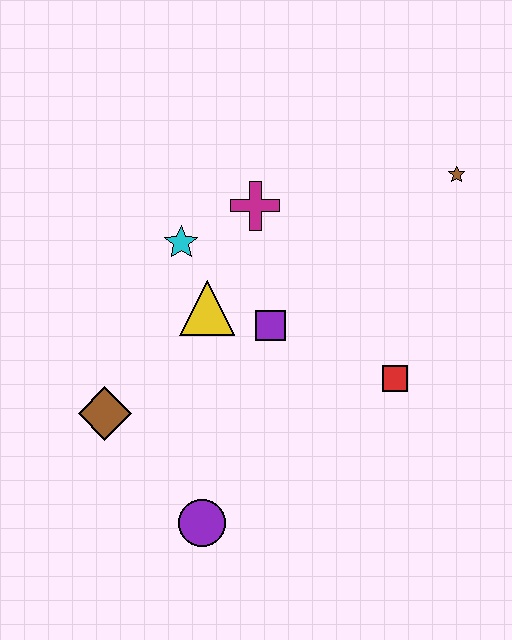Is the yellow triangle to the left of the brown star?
Yes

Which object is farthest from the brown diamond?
The brown star is farthest from the brown diamond.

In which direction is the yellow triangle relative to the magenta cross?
The yellow triangle is below the magenta cross.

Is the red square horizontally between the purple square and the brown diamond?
No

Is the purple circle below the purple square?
Yes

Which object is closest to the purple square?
The yellow triangle is closest to the purple square.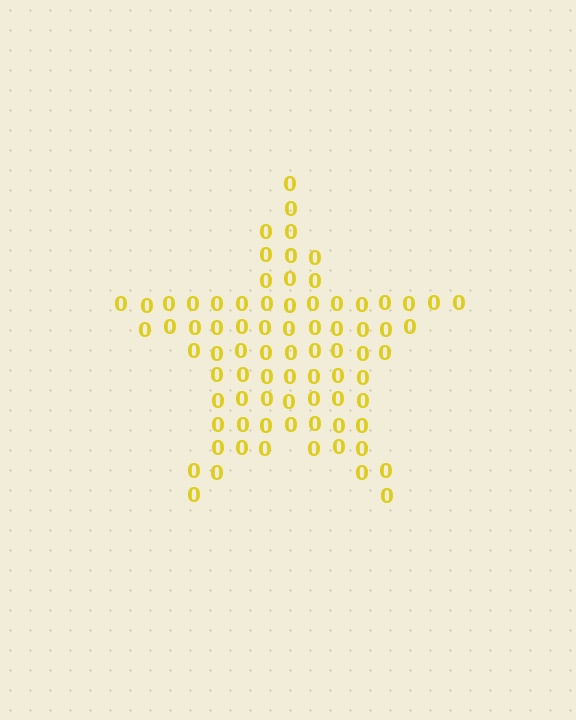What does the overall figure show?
The overall figure shows a star.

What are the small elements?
The small elements are digit 0's.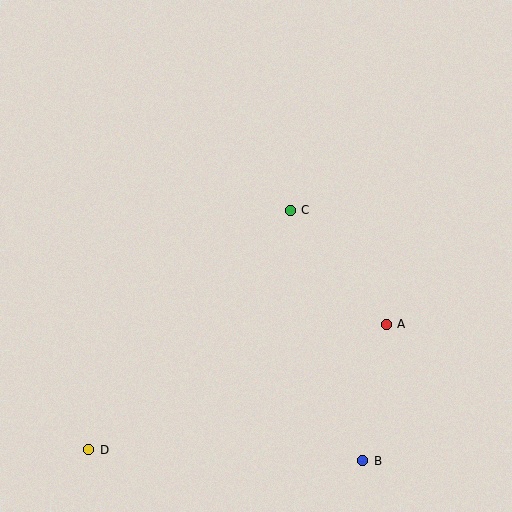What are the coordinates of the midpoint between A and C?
The midpoint between A and C is at (338, 267).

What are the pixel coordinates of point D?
Point D is at (89, 450).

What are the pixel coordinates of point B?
Point B is at (363, 461).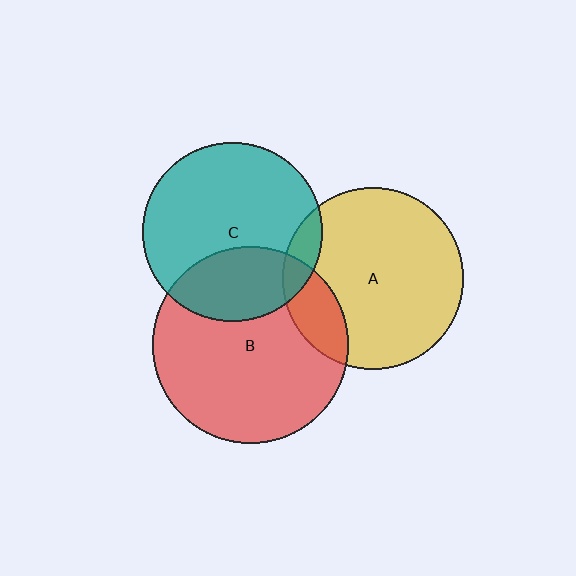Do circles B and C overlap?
Yes.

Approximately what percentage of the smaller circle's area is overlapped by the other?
Approximately 30%.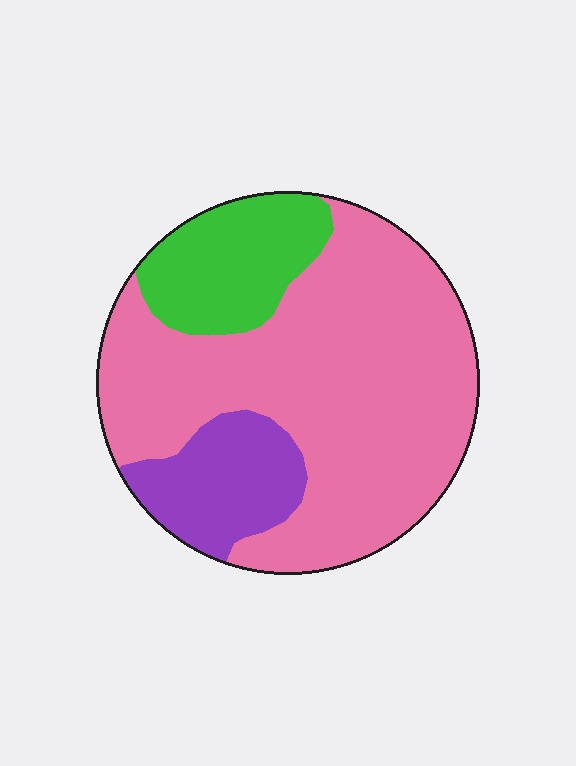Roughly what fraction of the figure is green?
Green covers about 15% of the figure.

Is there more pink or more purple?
Pink.